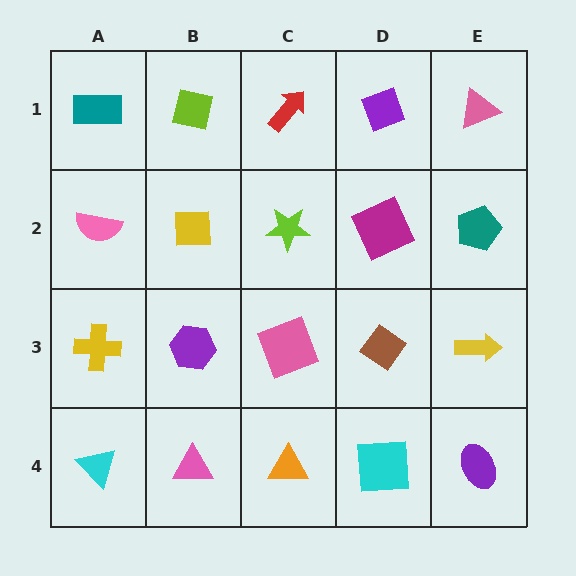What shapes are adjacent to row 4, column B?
A purple hexagon (row 3, column B), a cyan triangle (row 4, column A), an orange triangle (row 4, column C).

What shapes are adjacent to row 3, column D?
A magenta square (row 2, column D), a cyan square (row 4, column D), a pink square (row 3, column C), a yellow arrow (row 3, column E).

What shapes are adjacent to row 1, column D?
A magenta square (row 2, column D), a red arrow (row 1, column C), a pink triangle (row 1, column E).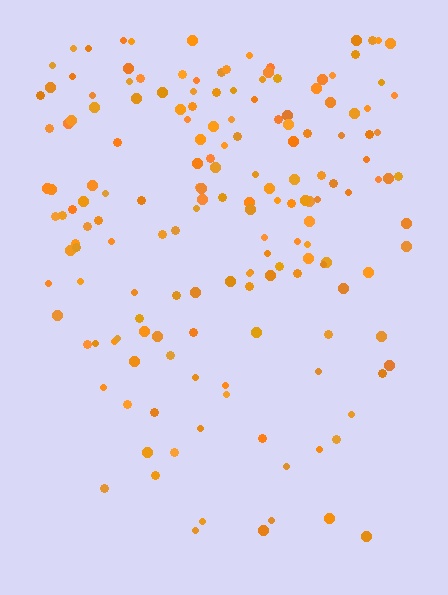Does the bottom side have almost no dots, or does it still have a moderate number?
Still a moderate number, just noticeably fewer than the top.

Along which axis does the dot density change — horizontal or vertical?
Vertical.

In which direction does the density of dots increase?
From bottom to top, with the top side densest.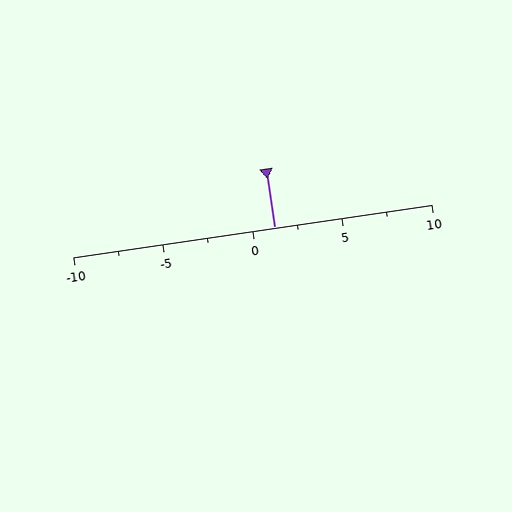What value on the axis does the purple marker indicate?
The marker indicates approximately 1.2.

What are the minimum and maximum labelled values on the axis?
The axis runs from -10 to 10.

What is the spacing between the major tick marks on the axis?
The major ticks are spaced 5 apart.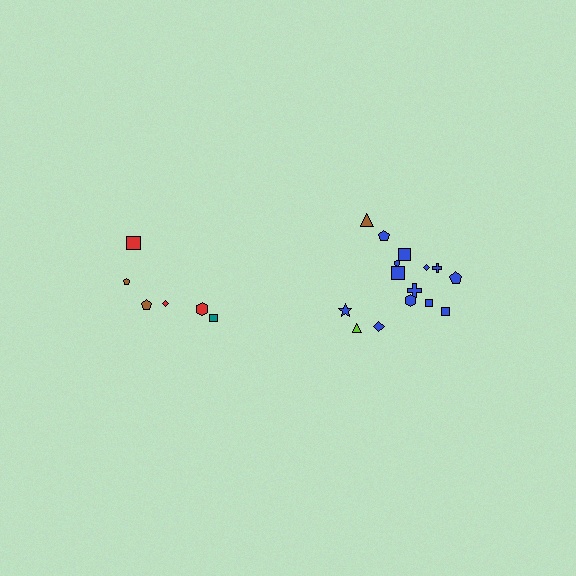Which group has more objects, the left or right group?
The right group.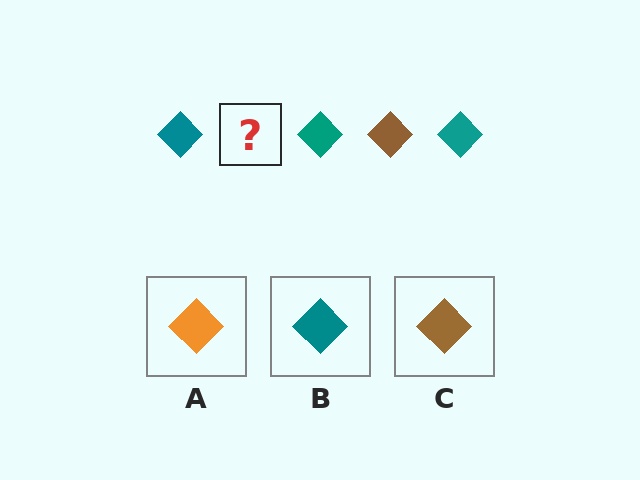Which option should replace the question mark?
Option C.